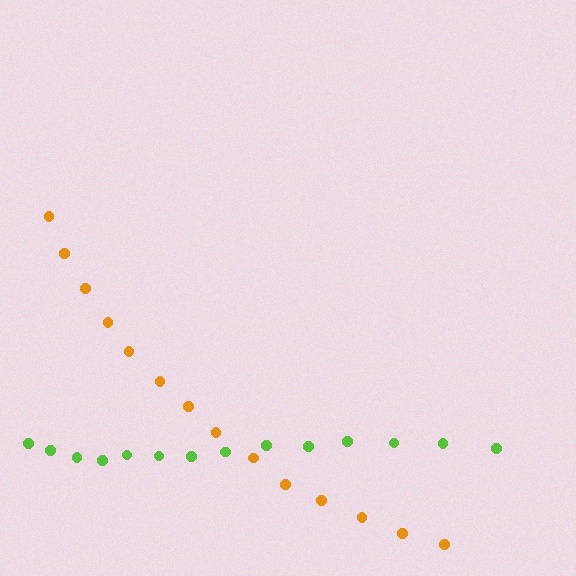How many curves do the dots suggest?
There are 2 distinct paths.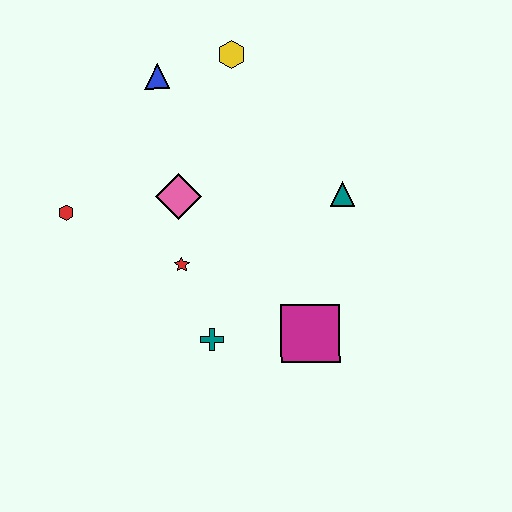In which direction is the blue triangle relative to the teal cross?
The blue triangle is above the teal cross.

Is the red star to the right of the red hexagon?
Yes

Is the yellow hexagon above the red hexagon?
Yes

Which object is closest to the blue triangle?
The yellow hexagon is closest to the blue triangle.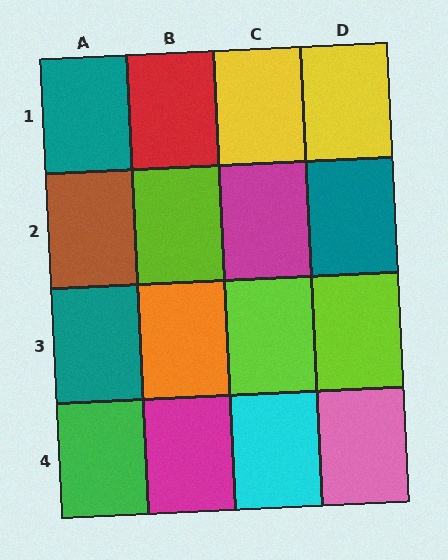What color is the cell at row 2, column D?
Teal.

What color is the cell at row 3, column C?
Lime.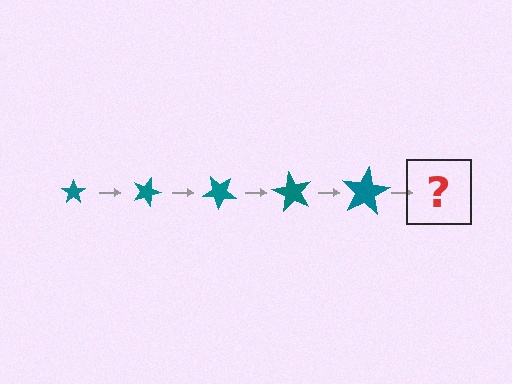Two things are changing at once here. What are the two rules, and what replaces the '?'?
The two rules are that the star grows larger each step and it rotates 20 degrees each step. The '?' should be a star, larger than the previous one and rotated 100 degrees from the start.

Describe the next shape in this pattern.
It should be a star, larger than the previous one and rotated 100 degrees from the start.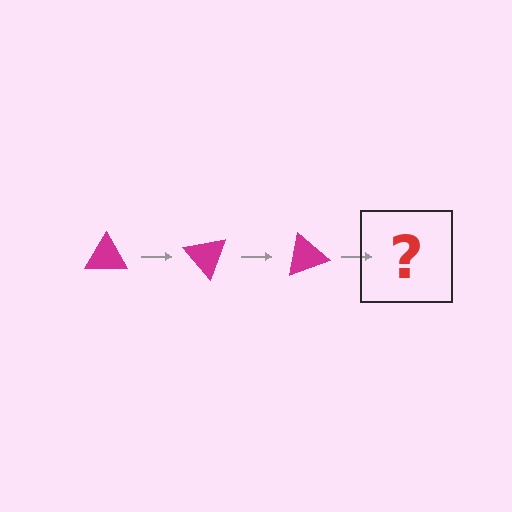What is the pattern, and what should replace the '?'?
The pattern is that the triangle rotates 50 degrees each step. The '?' should be a magenta triangle rotated 150 degrees.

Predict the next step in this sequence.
The next step is a magenta triangle rotated 150 degrees.